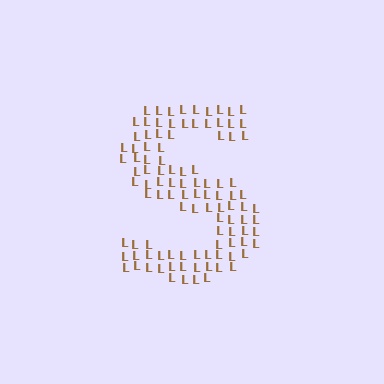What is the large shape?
The large shape is the letter S.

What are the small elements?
The small elements are letter L's.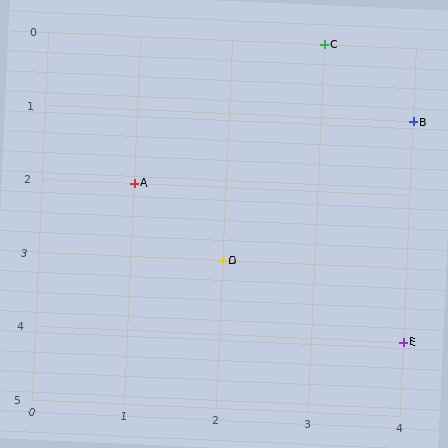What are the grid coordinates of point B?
Point B is at grid coordinates (4, 1).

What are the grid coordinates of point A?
Point A is at grid coordinates (1, 2).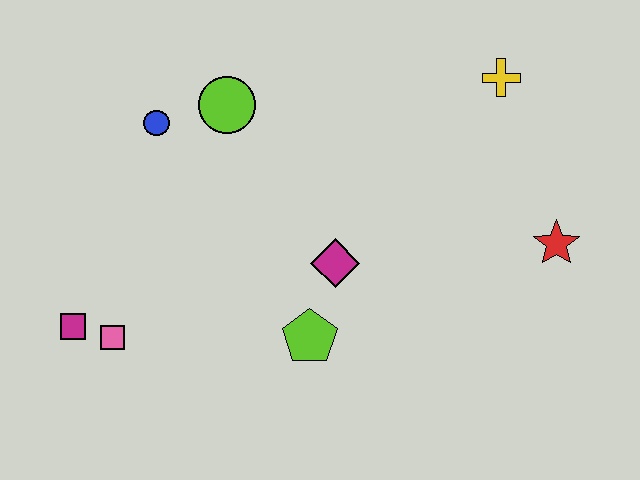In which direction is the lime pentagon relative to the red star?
The lime pentagon is to the left of the red star.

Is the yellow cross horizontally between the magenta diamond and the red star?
Yes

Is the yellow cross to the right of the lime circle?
Yes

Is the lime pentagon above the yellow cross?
No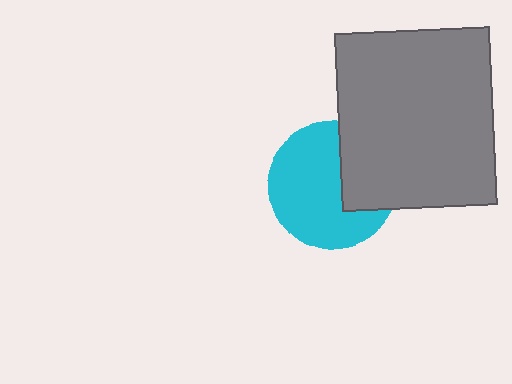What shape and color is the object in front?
The object in front is a gray rectangle.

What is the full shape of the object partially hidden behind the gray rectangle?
The partially hidden object is a cyan circle.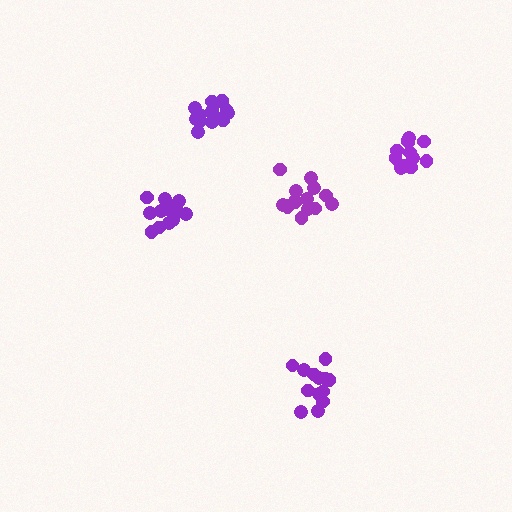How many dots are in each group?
Group 1: 13 dots, Group 2: 16 dots, Group 3: 15 dots, Group 4: 14 dots, Group 5: 15 dots (73 total).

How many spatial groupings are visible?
There are 5 spatial groupings.